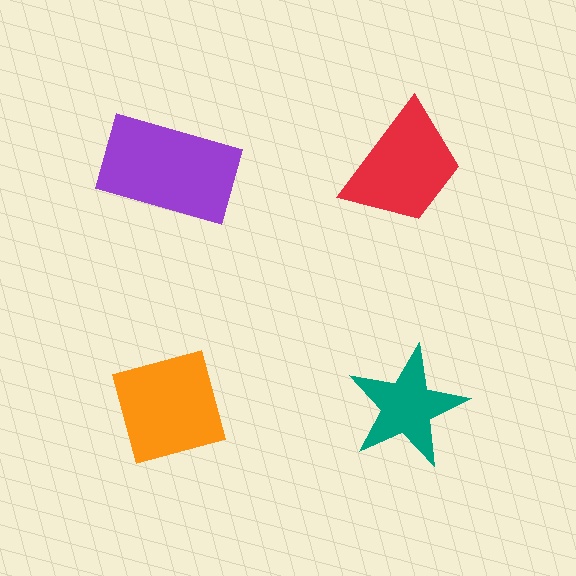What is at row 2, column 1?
An orange square.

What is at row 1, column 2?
A red trapezoid.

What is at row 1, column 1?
A purple rectangle.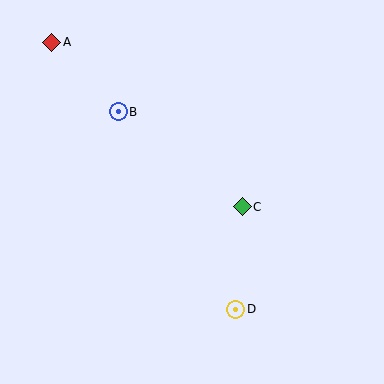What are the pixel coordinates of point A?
Point A is at (52, 42).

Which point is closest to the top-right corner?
Point C is closest to the top-right corner.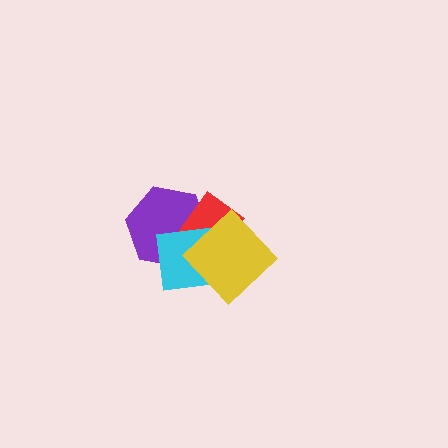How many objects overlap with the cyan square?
3 objects overlap with the cyan square.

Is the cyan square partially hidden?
Yes, it is partially covered by another shape.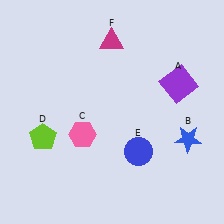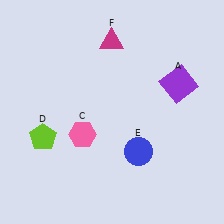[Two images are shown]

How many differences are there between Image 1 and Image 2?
There is 1 difference between the two images.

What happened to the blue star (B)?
The blue star (B) was removed in Image 2. It was in the bottom-right area of Image 1.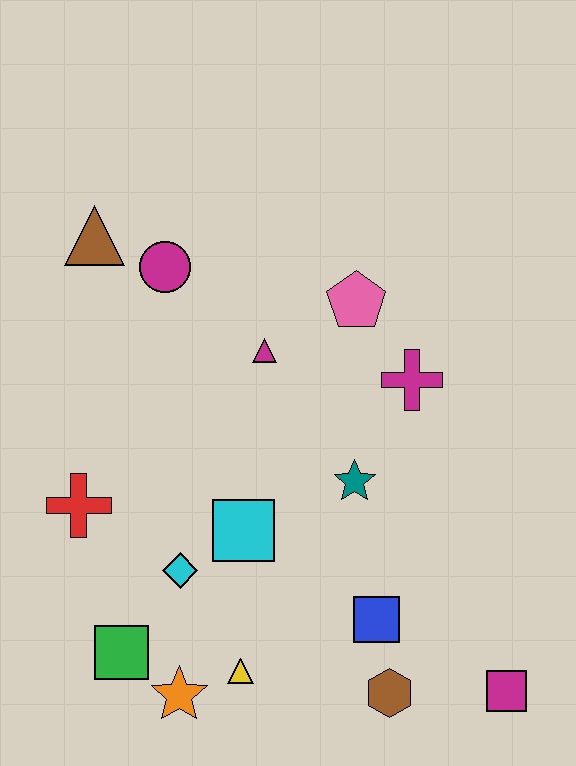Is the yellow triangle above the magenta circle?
No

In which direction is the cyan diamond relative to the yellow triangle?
The cyan diamond is above the yellow triangle.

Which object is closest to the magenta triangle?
The pink pentagon is closest to the magenta triangle.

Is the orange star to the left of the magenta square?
Yes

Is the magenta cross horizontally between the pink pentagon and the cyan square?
No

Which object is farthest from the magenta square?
The brown triangle is farthest from the magenta square.